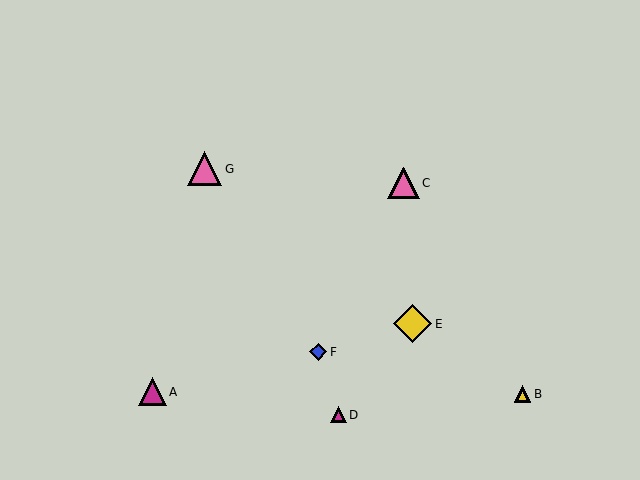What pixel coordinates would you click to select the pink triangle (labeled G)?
Click at (205, 169) to select the pink triangle G.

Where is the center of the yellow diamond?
The center of the yellow diamond is at (412, 324).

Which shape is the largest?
The yellow diamond (labeled E) is the largest.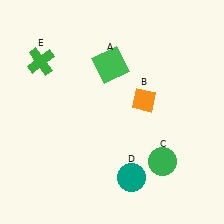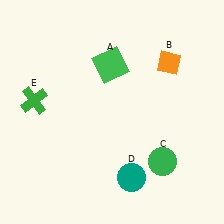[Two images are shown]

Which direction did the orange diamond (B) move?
The orange diamond (B) moved up.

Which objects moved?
The objects that moved are: the orange diamond (B), the green cross (E).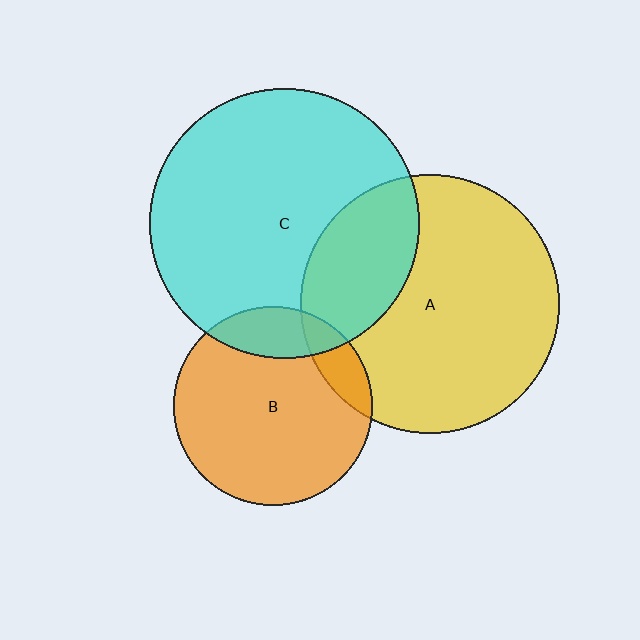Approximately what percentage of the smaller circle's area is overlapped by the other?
Approximately 25%.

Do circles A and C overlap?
Yes.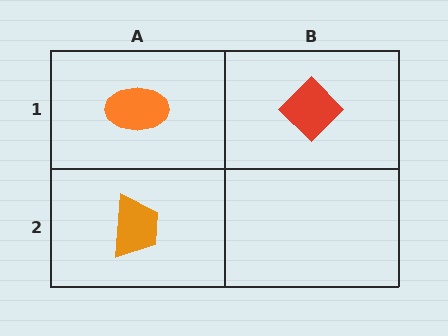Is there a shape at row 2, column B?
No, that cell is empty.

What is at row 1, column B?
A red diamond.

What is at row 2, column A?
An orange trapezoid.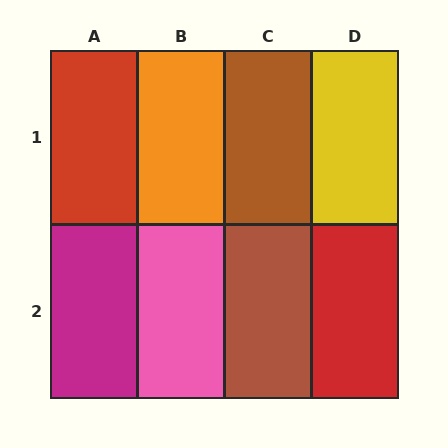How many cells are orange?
1 cell is orange.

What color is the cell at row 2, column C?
Brown.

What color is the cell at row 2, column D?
Red.